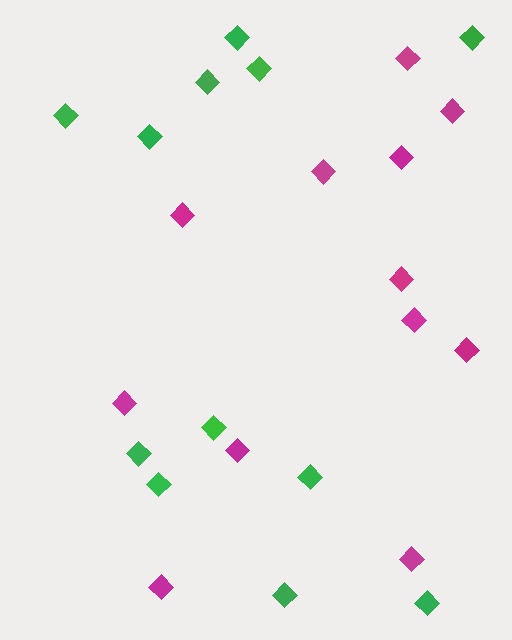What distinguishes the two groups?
There are 2 groups: one group of magenta diamonds (12) and one group of green diamonds (12).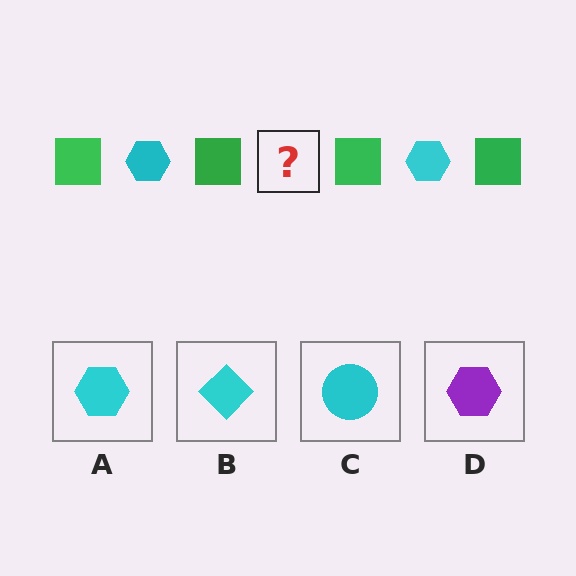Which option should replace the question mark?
Option A.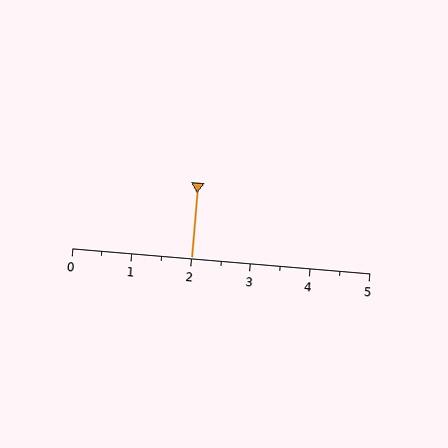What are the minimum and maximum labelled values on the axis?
The axis runs from 0 to 5.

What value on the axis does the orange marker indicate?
The marker indicates approximately 2.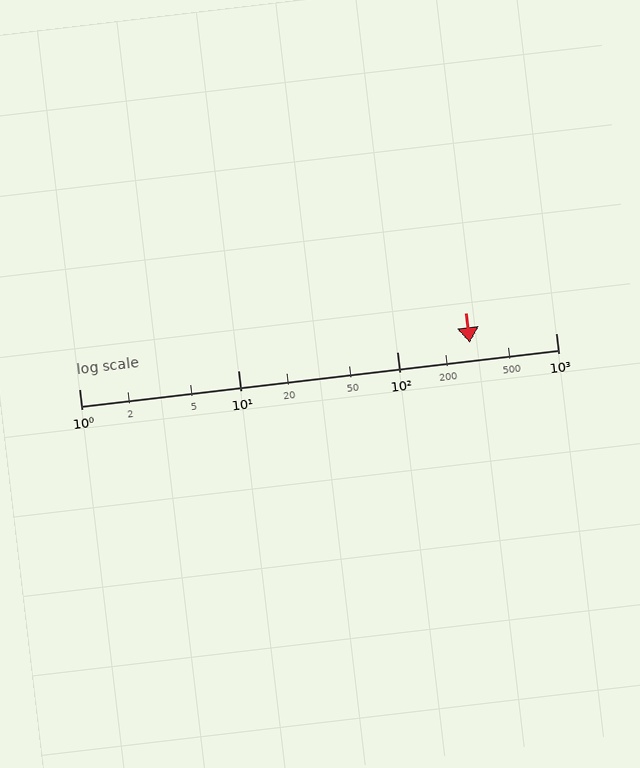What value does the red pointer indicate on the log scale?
The pointer indicates approximately 290.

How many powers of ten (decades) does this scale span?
The scale spans 3 decades, from 1 to 1000.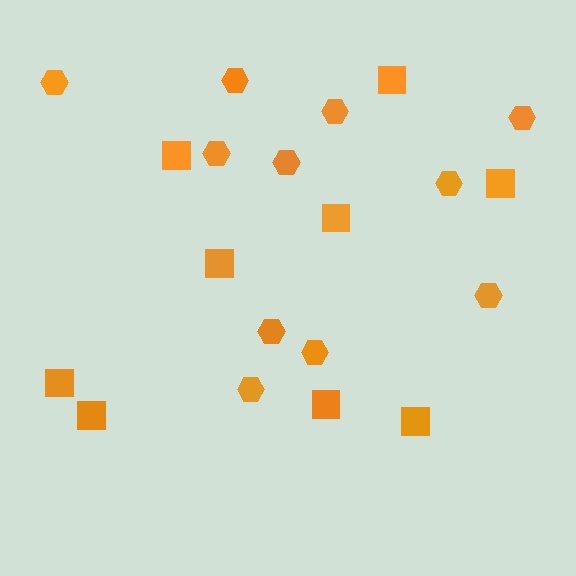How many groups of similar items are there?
There are 2 groups: one group of hexagons (11) and one group of squares (9).